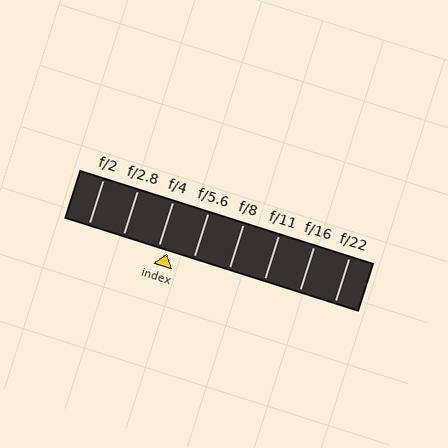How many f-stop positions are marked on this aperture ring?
There are 8 f-stop positions marked.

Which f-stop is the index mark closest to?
The index mark is closest to f/4.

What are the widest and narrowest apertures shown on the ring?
The widest aperture shown is f/2 and the narrowest is f/22.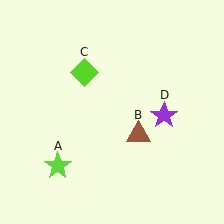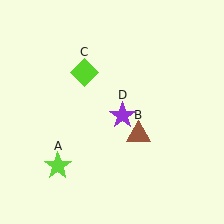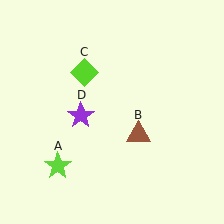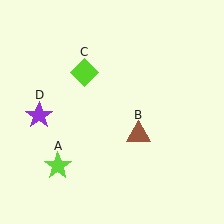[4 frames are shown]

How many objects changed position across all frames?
1 object changed position: purple star (object D).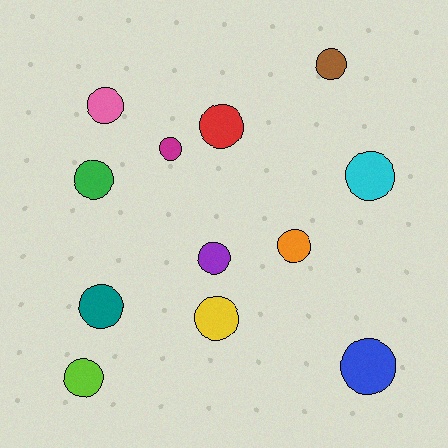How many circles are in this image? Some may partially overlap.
There are 12 circles.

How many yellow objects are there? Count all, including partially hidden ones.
There is 1 yellow object.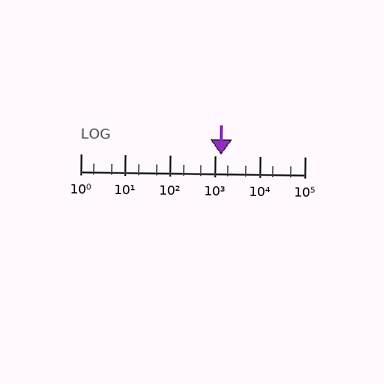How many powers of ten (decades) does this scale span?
The scale spans 5 decades, from 1 to 100000.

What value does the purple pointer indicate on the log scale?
The pointer indicates approximately 1400.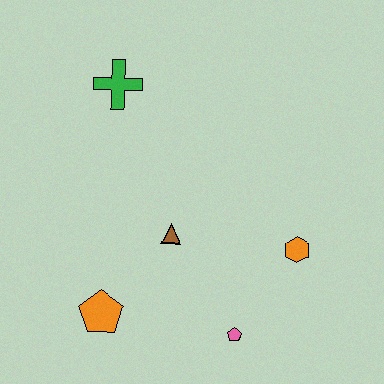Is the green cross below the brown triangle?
No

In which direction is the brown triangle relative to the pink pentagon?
The brown triangle is above the pink pentagon.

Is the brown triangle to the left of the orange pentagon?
No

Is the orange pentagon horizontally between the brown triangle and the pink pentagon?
No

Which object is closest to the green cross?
The brown triangle is closest to the green cross.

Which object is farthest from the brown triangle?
The green cross is farthest from the brown triangle.